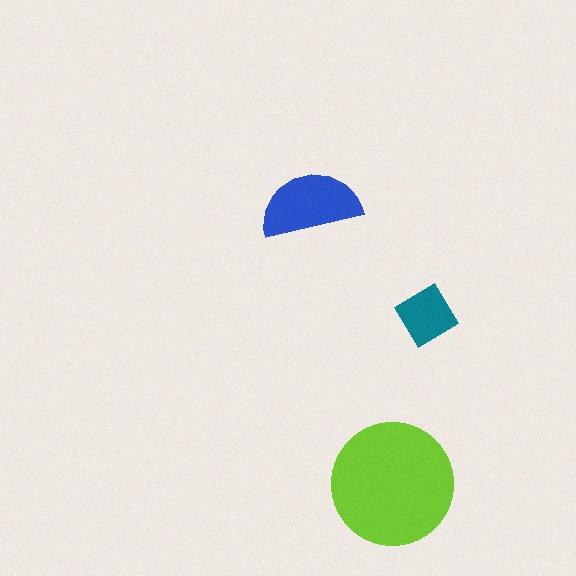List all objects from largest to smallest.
The lime circle, the blue semicircle, the teal diamond.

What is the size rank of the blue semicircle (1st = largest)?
2nd.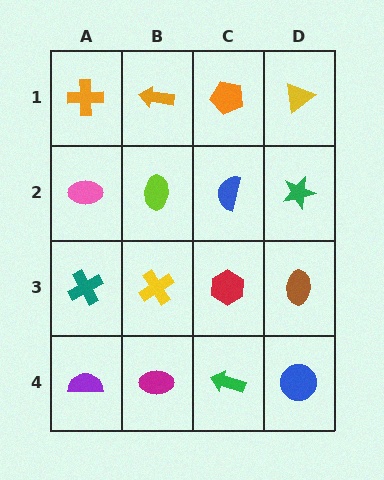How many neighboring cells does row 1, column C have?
3.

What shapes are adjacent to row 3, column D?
A green star (row 2, column D), a blue circle (row 4, column D), a red hexagon (row 3, column C).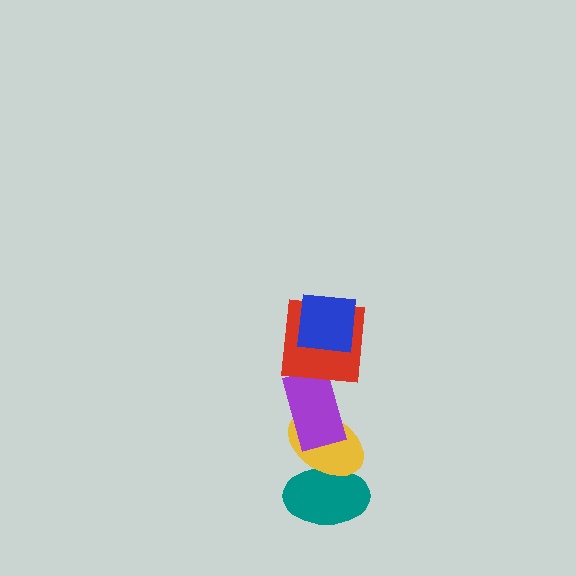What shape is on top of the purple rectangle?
The red square is on top of the purple rectangle.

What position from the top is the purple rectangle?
The purple rectangle is 3rd from the top.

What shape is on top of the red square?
The blue square is on top of the red square.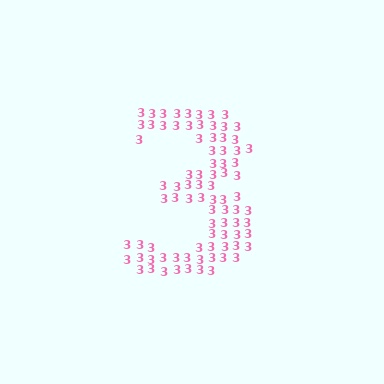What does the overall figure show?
The overall figure shows the digit 3.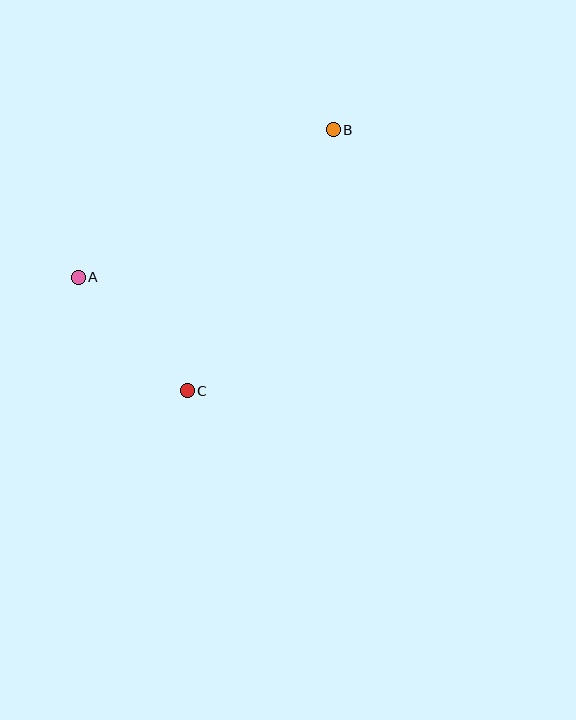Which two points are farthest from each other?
Points B and C are farthest from each other.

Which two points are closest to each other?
Points A and C are closest to each other.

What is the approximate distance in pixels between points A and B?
The distance between A and B is approximately 294 pixels.